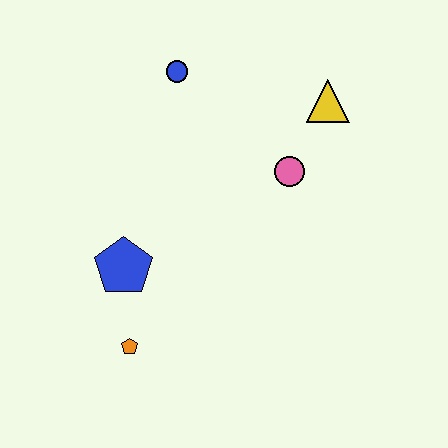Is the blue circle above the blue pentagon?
Yes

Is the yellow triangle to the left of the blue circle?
No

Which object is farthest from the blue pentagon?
The yellow triangle is farthest from the blue pentagon.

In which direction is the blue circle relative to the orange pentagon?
The blue circle is above the orange pentagon.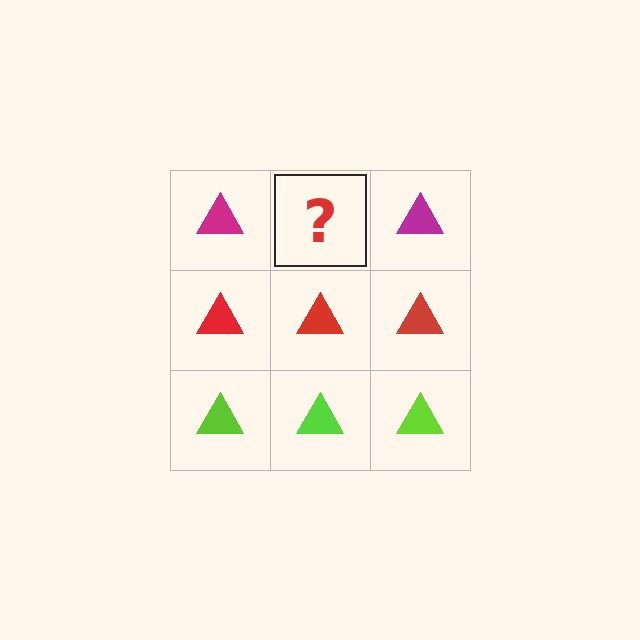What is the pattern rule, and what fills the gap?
The rule is that each row has a consistent color. The gap should be filled with a magenta triangle.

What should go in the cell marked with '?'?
The missing cell should contain a magenta triangle.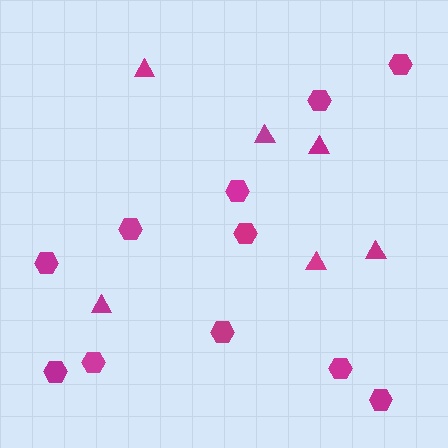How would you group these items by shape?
There are 2 groups: one group of hexagons (11) and one group of triangles (6).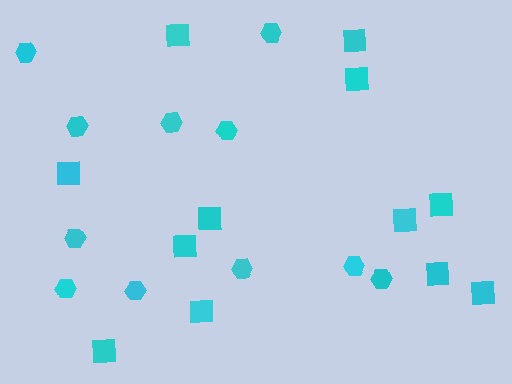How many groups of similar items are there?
There are 2 groups: one group of hexagons (11) and one group of squares (12).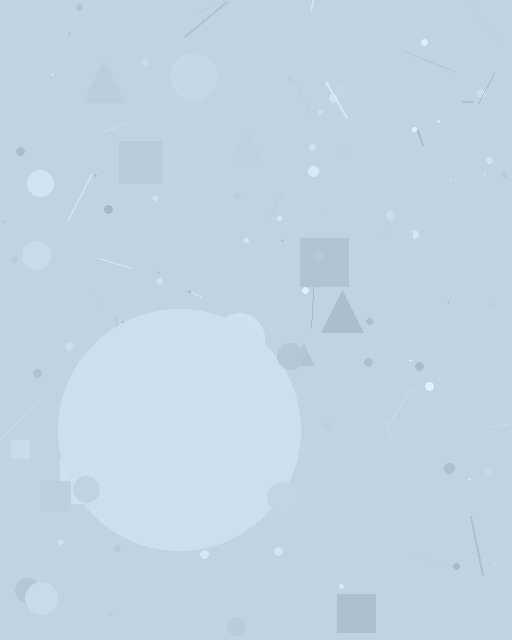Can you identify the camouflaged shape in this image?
The camouflaged shape is a circle.